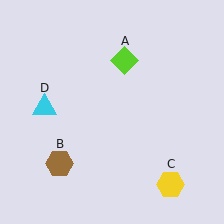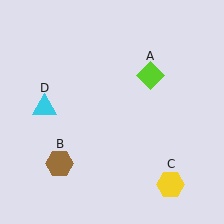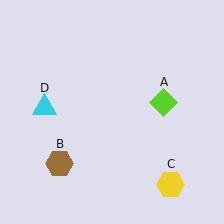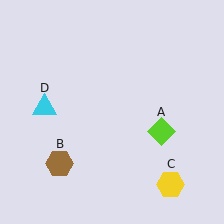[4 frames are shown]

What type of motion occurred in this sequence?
The lime diamond (object A) rotated clockwise around the center of the scene.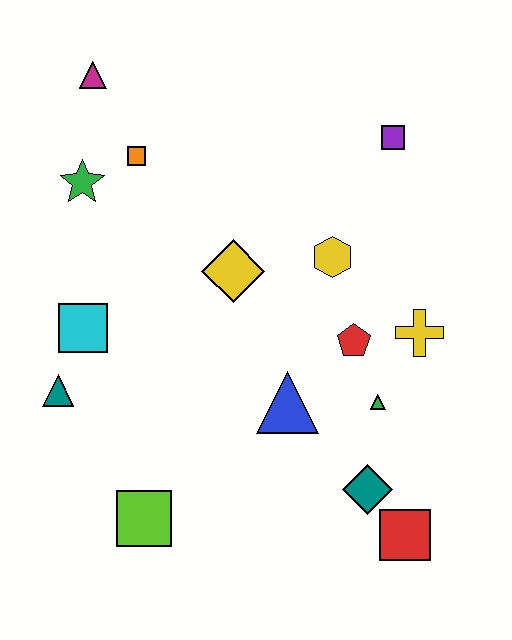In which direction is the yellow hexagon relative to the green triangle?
The yellow hexagon is above the green triangle.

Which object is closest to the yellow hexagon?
The red pentagon is closest to the yellow hexagon.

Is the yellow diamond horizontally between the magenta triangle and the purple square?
Yes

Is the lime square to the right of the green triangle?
No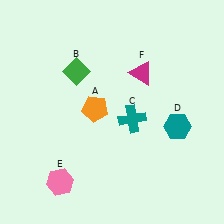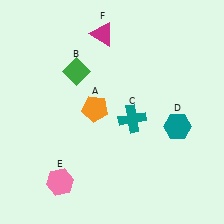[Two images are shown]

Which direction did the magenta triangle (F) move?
The magenta triangle (F) moved up.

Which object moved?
The magenta triangle (F) moved up.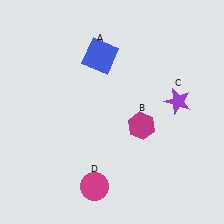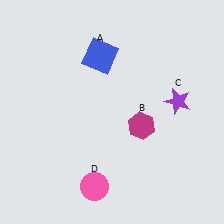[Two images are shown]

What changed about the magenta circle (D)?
In Image 1, D is magenta. In Image 2, it changed to pink.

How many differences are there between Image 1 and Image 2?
There is 1 difference between the two images.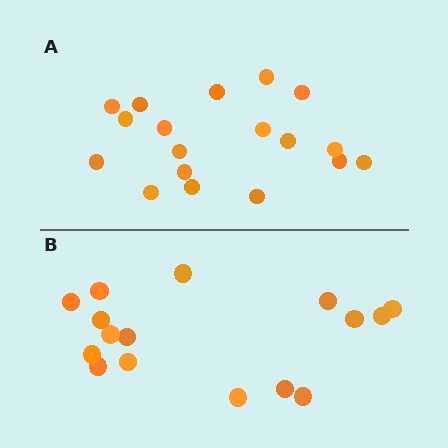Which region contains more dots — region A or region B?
Region A (the top region) has more dots.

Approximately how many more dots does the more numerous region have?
Region A has just a few more — roughly 2 or 3 more dots than region B.